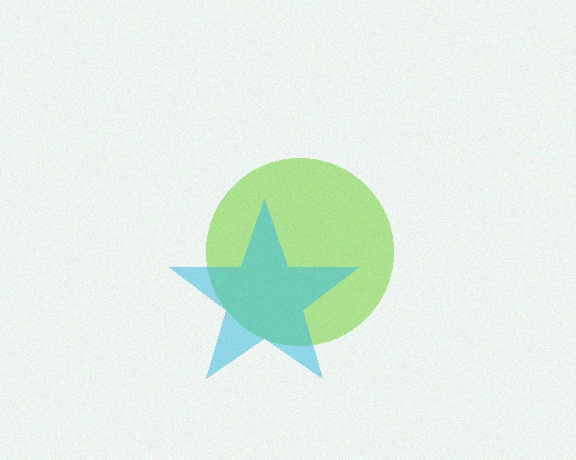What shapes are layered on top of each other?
The layered shapes are: a lime circle, a cyan star.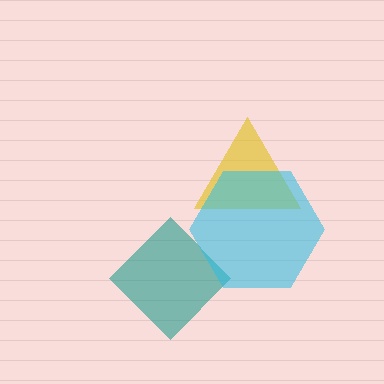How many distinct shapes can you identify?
There are 3 distinct shapes: a yellow triangle, a teal diamond, a cyan hexagon.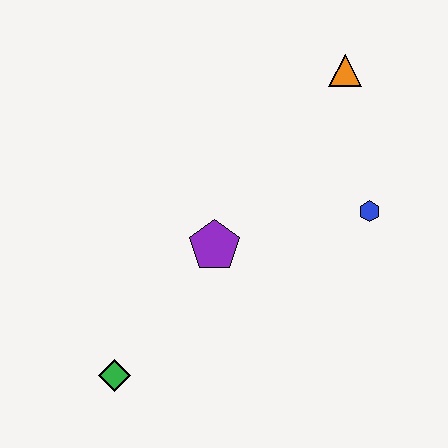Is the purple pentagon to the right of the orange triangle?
No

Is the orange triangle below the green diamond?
No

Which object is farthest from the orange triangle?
The green diamond is farthest from the orange triangle.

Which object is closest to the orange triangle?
The blue hexagon is closest to the orange triangle.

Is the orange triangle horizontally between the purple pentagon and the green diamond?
No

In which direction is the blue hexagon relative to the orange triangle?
The blue hexagon is below the orange triangle.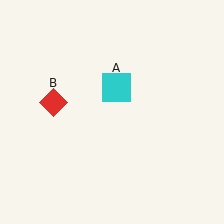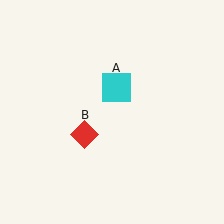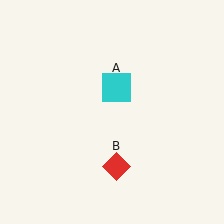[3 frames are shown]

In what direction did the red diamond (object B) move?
The red diamond (object B) moved down and to the right.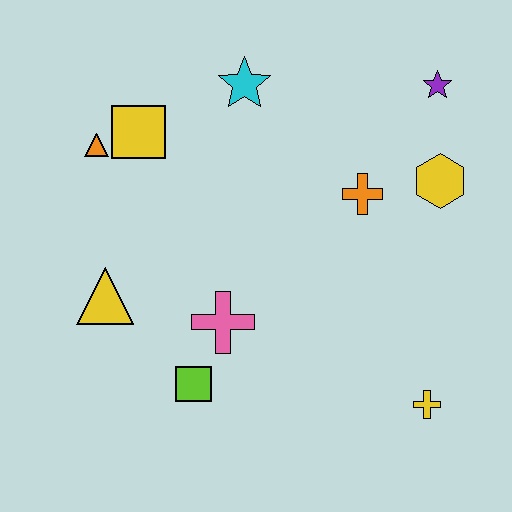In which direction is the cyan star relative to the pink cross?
The cyan star is above the pink cross.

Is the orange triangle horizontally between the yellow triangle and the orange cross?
No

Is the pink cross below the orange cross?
Yes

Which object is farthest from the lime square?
The purple star is farthest from the lime square.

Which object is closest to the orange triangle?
The yellow square is closest to the orange triangle.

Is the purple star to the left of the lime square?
No